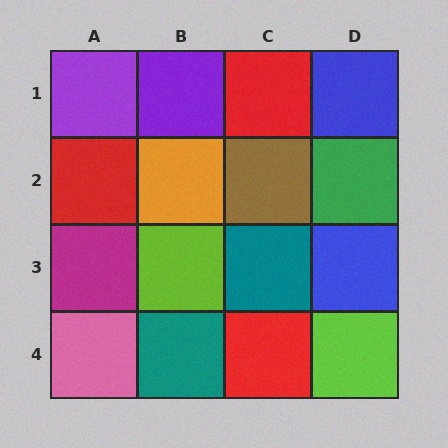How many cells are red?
3 cells are red.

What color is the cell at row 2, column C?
Brown.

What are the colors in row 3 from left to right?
Magenta, lime, teal, blue.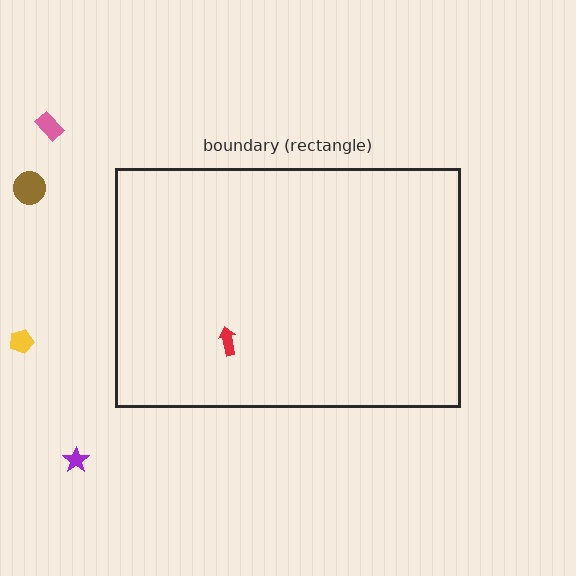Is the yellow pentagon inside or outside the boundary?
Outside.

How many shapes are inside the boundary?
1 inside, 4 outside.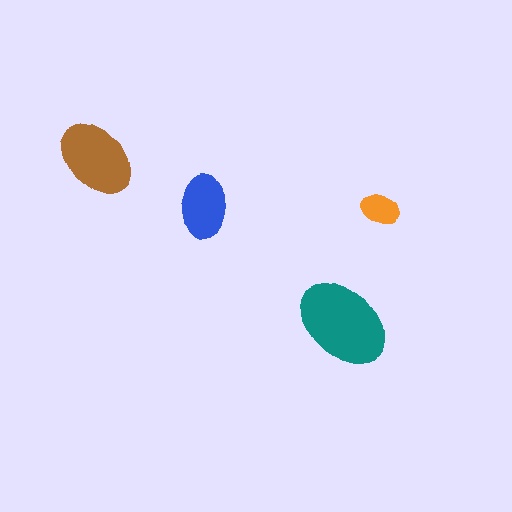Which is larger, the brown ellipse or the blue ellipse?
The brown one.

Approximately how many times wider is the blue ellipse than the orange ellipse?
About 1.5 times wider.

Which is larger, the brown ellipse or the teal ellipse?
The teal one.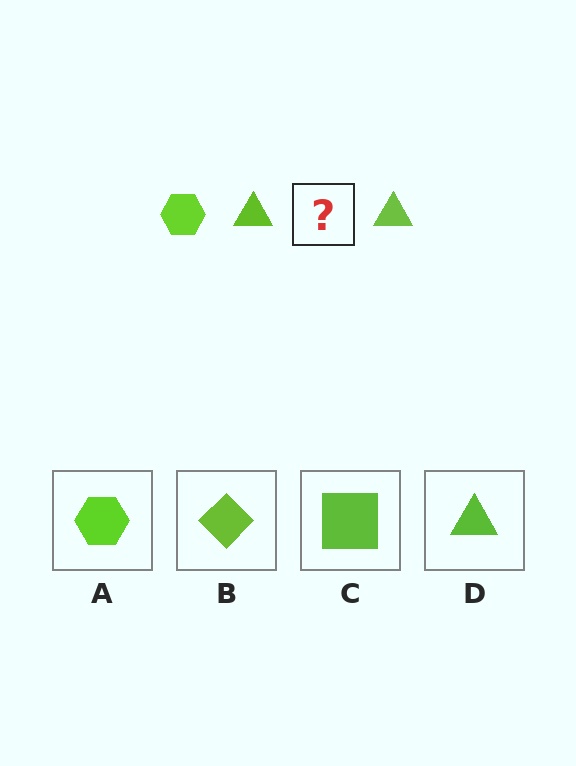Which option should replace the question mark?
Option A.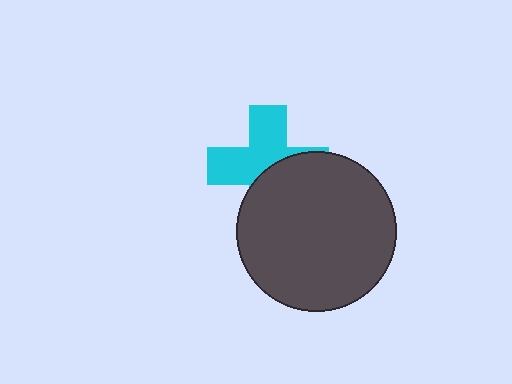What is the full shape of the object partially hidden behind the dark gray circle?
The partially hidden object is a cyan cross.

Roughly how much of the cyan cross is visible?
About half of it is visible (roughly 54%).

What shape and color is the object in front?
The object in front is a dark gray circle.